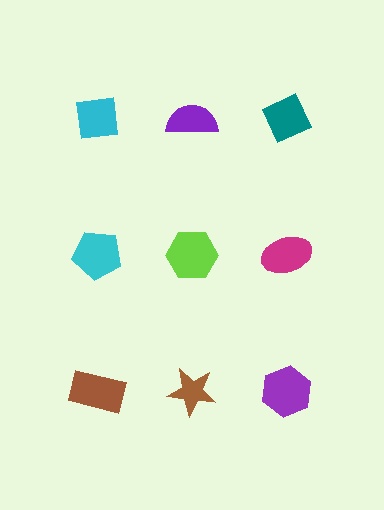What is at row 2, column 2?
A lime hexagon.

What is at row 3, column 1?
A brown rectangle.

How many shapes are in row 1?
3 shapes.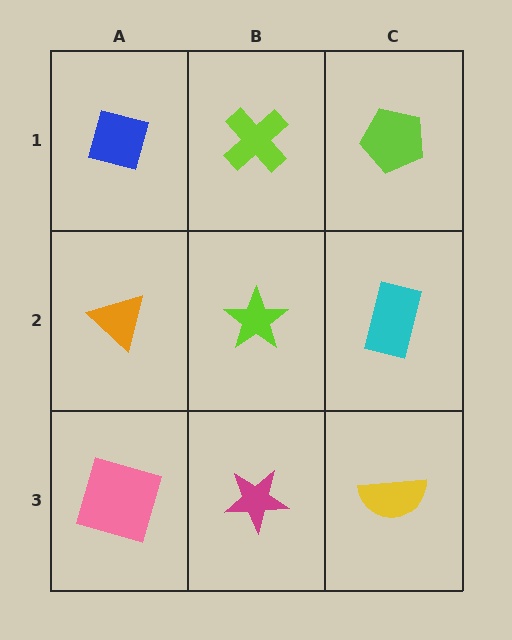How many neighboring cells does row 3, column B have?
3.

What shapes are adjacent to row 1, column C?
A cyan rectangle (row 2, column C), a lime cross (row 1, column B).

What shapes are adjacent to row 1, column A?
An orange triangle (row 2, column A), a lime cross (row 1, column B).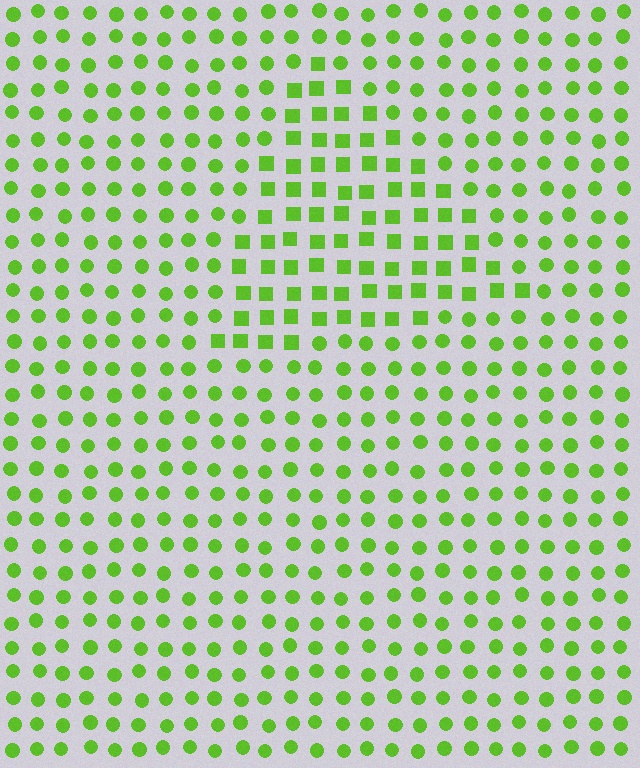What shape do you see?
I see a triangle.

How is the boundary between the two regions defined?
The boundary is defined by a change in element shape: squares inside vs. circles outside. All elements share the same color and spacing.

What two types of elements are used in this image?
The image uses squares inside the triangle region and circles outside it.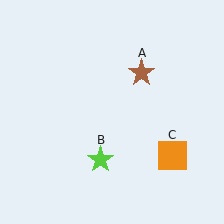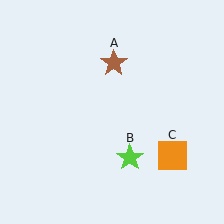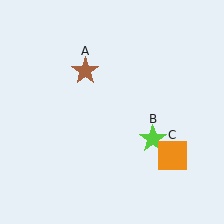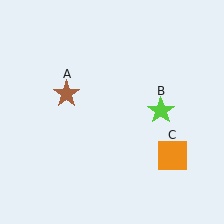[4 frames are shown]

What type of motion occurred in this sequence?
The brown star (object A), lime star (object B) rotated counterclockwise around the center of the scene.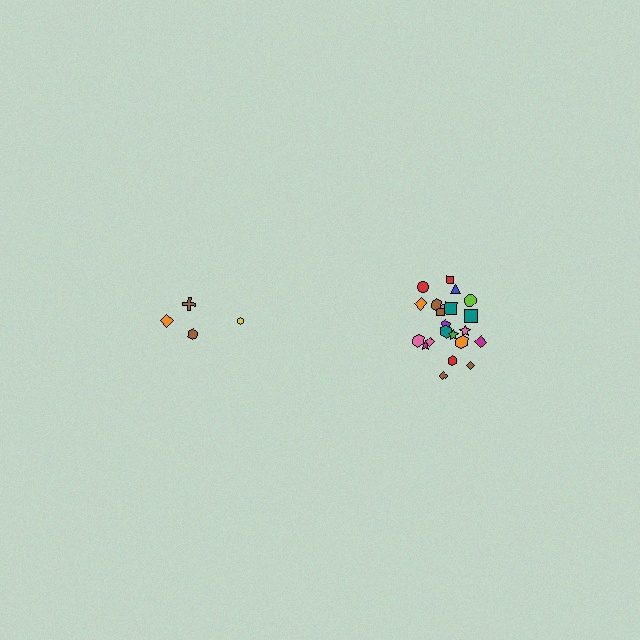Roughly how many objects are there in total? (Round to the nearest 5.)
Roughly 25 objects in total.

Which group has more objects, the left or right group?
The right group.